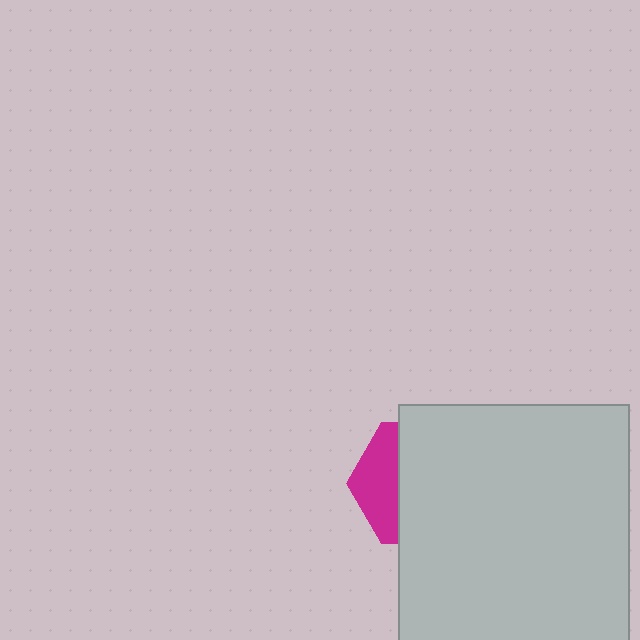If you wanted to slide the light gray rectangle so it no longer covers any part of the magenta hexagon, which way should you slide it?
Slide it right — that is the most direct way to separate the two shapes.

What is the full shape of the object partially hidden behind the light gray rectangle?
The partially hidden object is a magenta hexagon.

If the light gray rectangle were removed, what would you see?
You would see the complete magenta hexagon.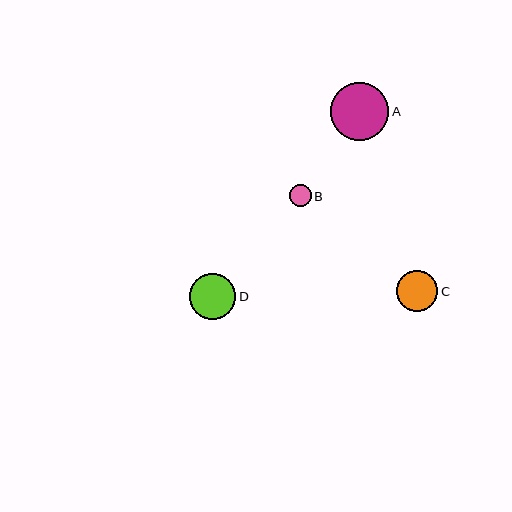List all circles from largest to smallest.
From largest to smallest: A, D, C, B.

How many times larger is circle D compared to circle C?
Circle D is approximately 1.1 times the size of circle C.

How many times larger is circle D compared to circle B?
Circle D is approximately 2.1 times the size of circle B.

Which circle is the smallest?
Circle B is the smallest with a size of approximately 22 pixels.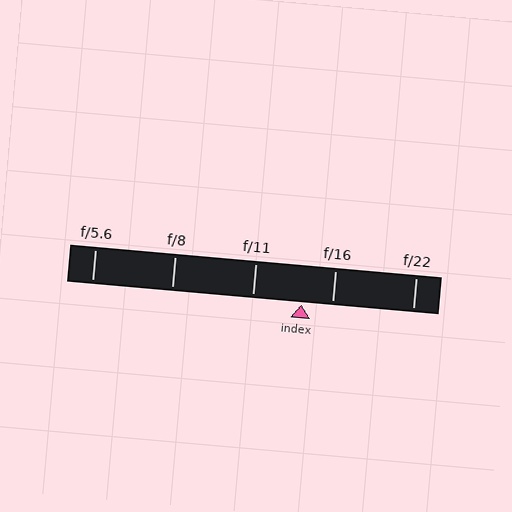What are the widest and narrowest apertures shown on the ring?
The widest aperture shown is f/5.6 and the narrowest is f/22.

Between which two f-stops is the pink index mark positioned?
The index mark is between f/11 and f/16.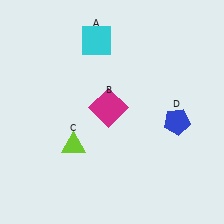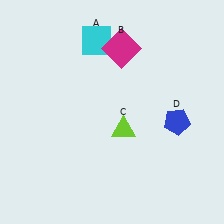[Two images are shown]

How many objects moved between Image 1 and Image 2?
2 objects moved between the two images.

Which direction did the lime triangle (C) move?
The lime triangle (C) moved right.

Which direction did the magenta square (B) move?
The magenta square (B) moved up.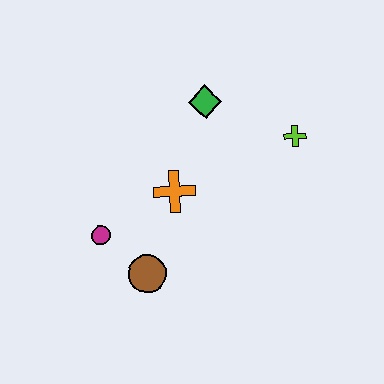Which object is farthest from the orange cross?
The lime cross is farthest from the orange cross.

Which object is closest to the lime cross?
The green diamond is closest to the lime cross.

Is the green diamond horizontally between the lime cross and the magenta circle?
Yes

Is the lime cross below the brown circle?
No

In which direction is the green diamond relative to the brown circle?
The green diamond is above the brown circle.